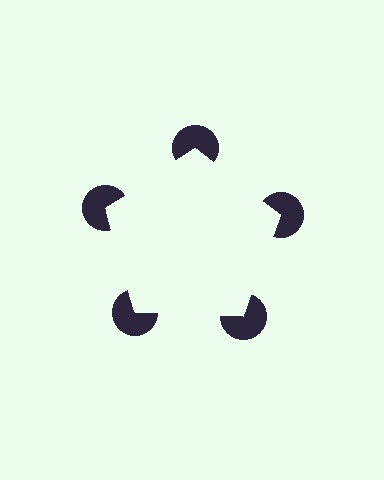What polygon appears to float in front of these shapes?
An illusory pentagon — its edges are inferred from the aligned wedge cuts in the pac-man discs, not physically drawn.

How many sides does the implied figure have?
5 sides.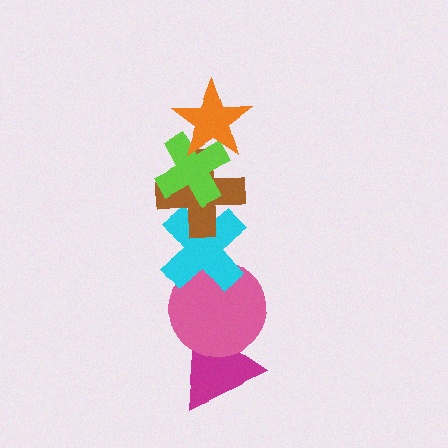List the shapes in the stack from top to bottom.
From top to bottom: the orange star, the lime cross, the brown cross, the cyan cross, the pink circle, the magenta triangle.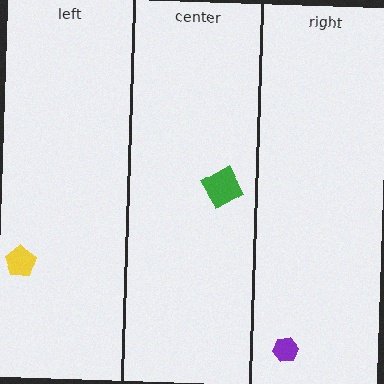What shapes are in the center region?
The green square.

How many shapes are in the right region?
1.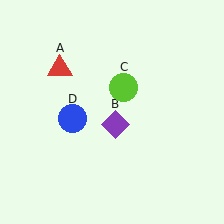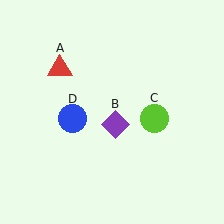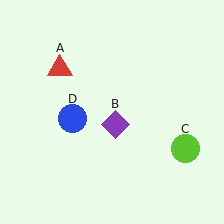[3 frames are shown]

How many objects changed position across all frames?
1 object changed position: lime circle (object C).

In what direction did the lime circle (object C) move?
The lime circle (object C) moved down and to the right.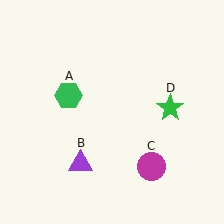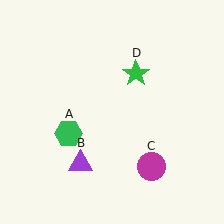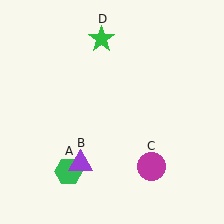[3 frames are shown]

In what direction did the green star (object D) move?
The green star (object D) moved up and to the left.